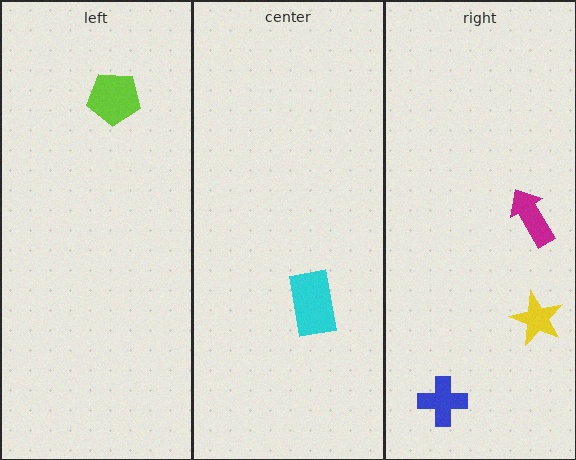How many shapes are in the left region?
1.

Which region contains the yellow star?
The right region.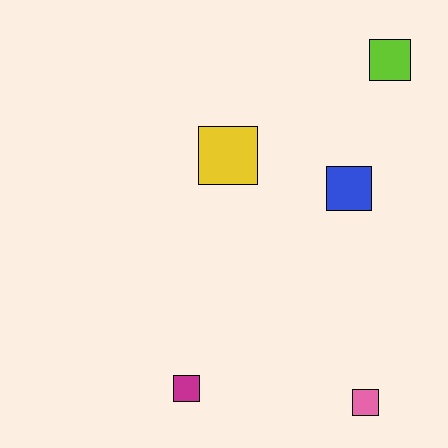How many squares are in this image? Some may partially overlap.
There are 5 squares.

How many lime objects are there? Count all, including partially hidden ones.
There is 1 lime object.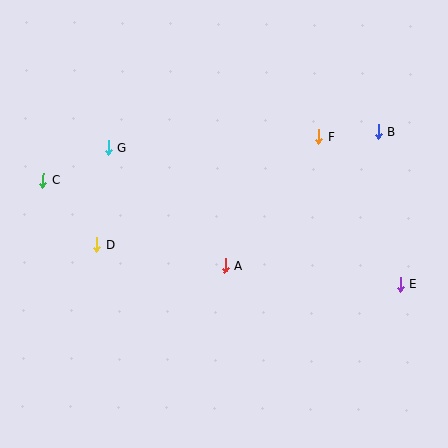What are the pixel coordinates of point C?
Point C is at (43, 180).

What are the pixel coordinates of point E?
Point E is at (401, 284).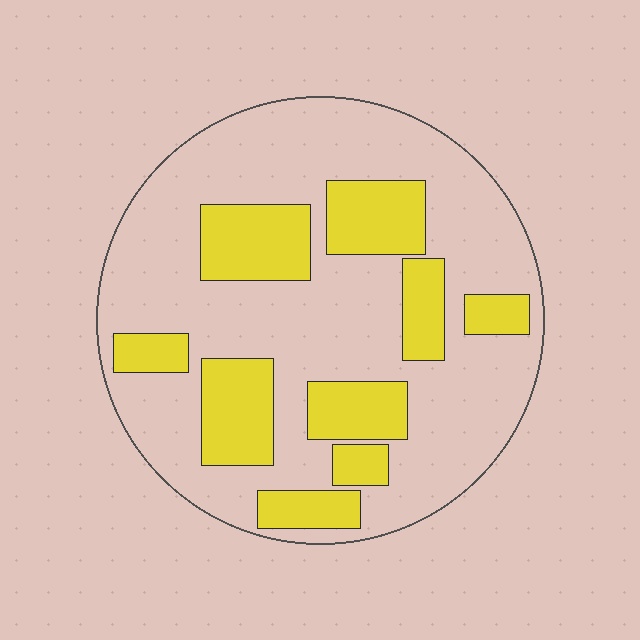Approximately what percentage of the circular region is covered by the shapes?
Approximately 30%.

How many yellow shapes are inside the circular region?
9.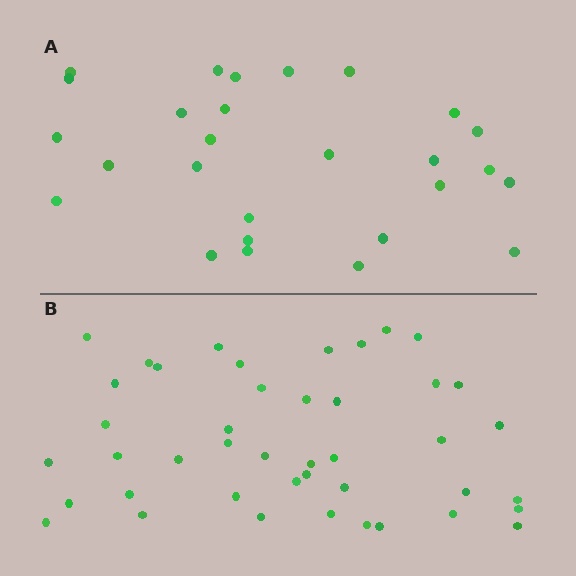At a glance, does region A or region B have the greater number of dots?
Region B (the bottom region) has more dots.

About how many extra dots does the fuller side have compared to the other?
Region B has approximately 15 more dots than region A.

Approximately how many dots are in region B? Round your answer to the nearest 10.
About 40 dots. (The exact count is 43, which rounds to 40.)